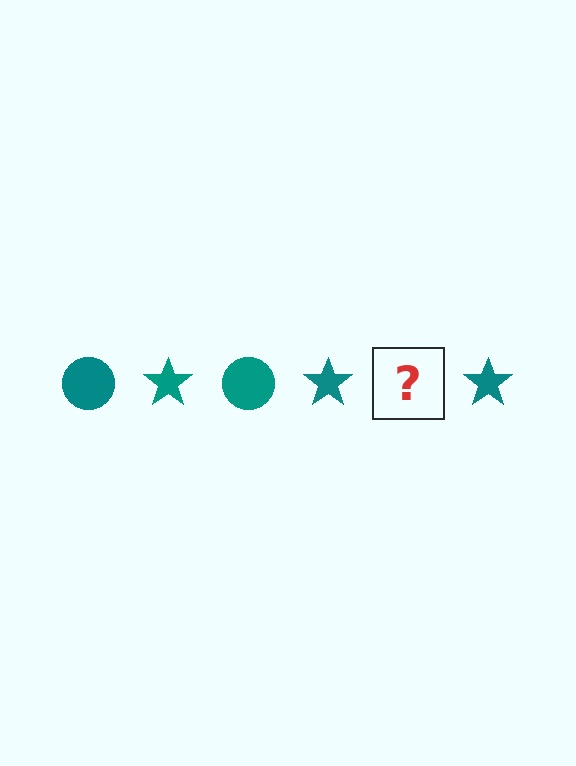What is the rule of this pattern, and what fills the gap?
The rule is that the pattern cycles through circle, star shapes in teal. The gap should be filled with a teal circle.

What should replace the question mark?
The question mark should be replaced with a teal circle.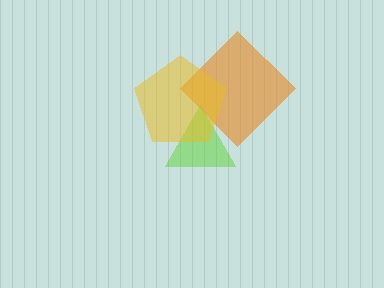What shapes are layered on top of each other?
The layered shapes are: an orange diamond, a lime triangle, a yellow pentagon.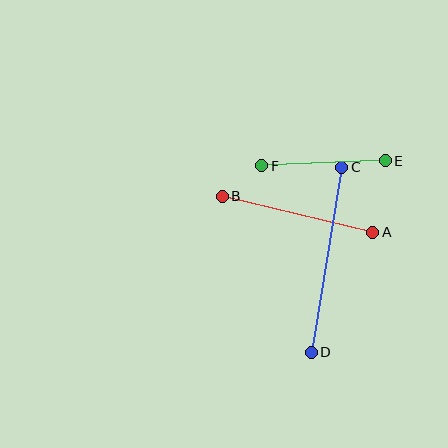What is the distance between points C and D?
The distance is approximately 188 pixels.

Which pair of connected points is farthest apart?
Points C and D are farthest apart.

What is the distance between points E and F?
The distance is approximately 124 pixels.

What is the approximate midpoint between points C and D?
The midpoint is at approximately (326, 260) pixels.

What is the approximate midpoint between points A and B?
The midpoint is at approximately (297, 214) pixels.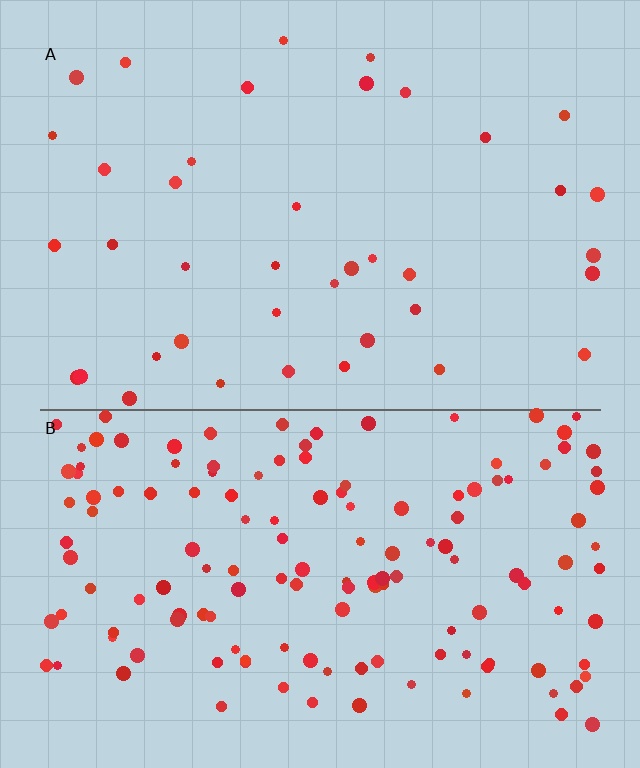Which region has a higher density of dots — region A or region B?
B (the bottom).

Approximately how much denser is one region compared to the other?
Approximately 3.7× — region B over region A.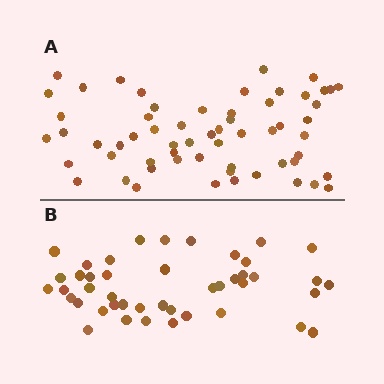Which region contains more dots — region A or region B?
Region A (the top region) has more dots.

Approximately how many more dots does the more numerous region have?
Region A has approximately 15 more dots than region B.